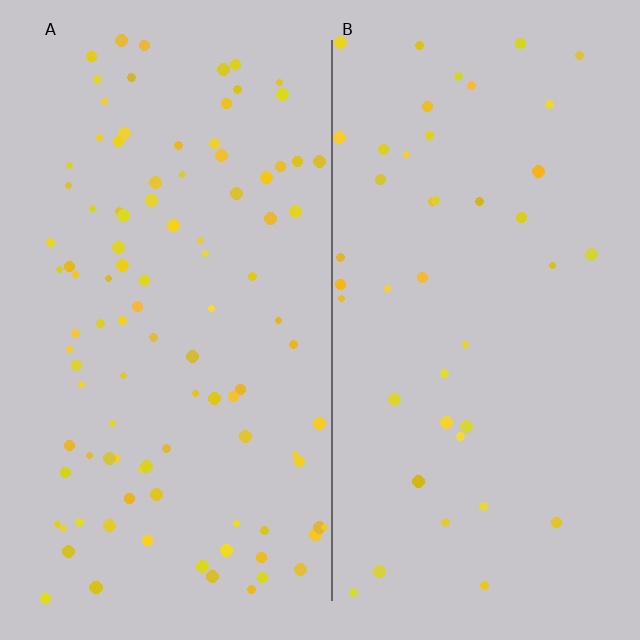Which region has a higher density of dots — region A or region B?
A (the left).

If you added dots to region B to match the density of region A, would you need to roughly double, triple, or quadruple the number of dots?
Approximately double.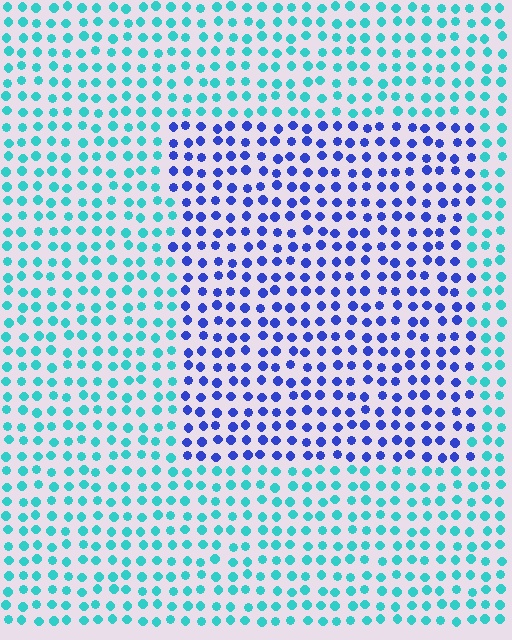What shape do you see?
I see a rectangle.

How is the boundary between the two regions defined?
The boundary is defined purely by a slight shift in hue (about 56 degrees). Spacing, size, and orientation are identical on both sides.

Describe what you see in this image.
The image is filled with small cyan elements in a uniform arrangement. A rectangle-shaped region is visible where the elements are tinted to a slightly different hue, forming a subtle color boundary.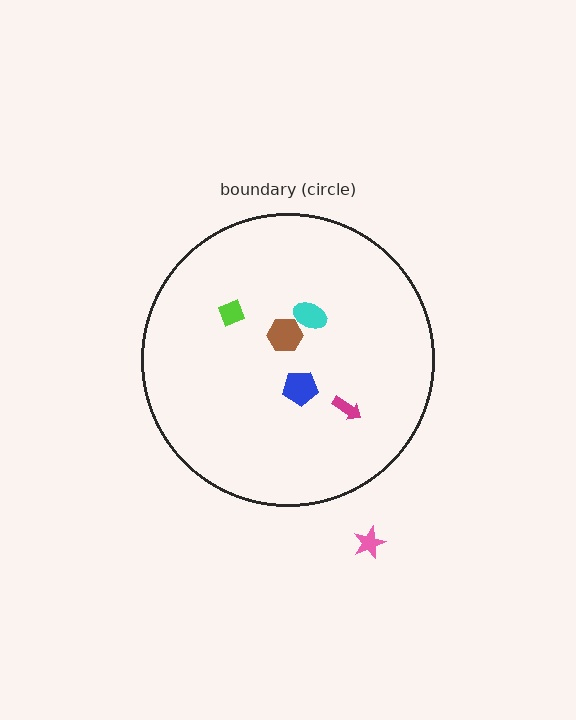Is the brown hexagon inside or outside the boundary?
Inside.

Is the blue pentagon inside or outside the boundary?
Inside.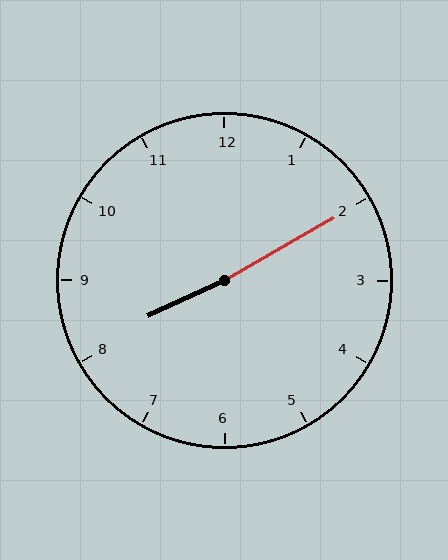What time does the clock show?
8:10.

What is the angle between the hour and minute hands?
Approximately 175 degrees.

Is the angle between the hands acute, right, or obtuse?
It is obtuse.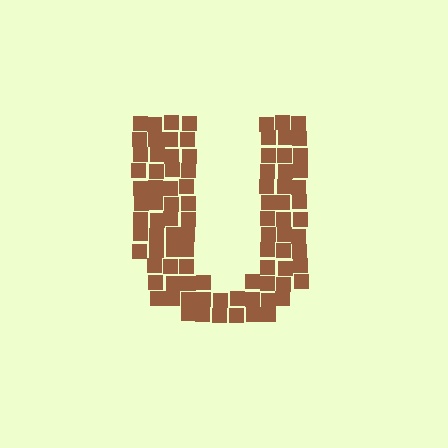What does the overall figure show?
The overall figure shows the letter U.